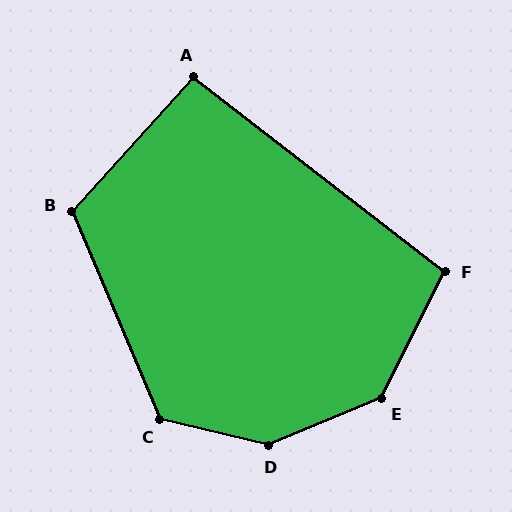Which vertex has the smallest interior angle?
A, at approximately 95 degrees.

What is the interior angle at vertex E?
Approximately 139 degrees (obtuse).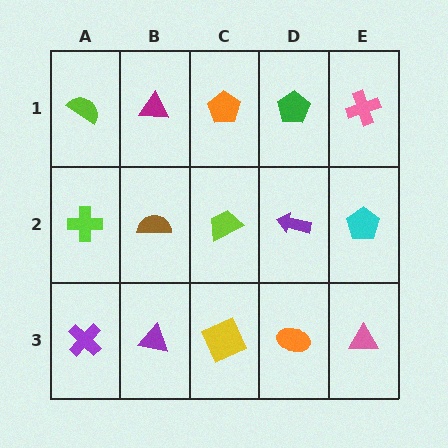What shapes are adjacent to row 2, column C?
An orange pentagon (row 1, column C), a yellow square (row 3, column C), a brown semicircle (row 2, column B), a purple arrow (row 2, column D).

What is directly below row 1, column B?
A brown semicircle.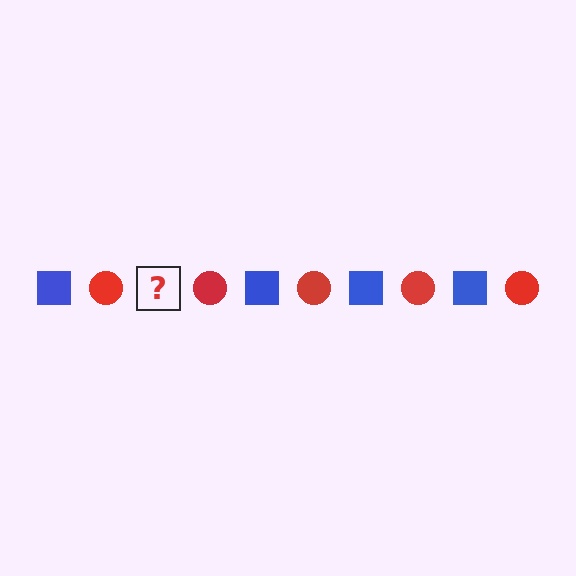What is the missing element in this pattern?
The missing element is a blue square.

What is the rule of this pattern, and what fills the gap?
The rule is that the pattern alternates between blue square and red circle. The gap should be filled with a blue square.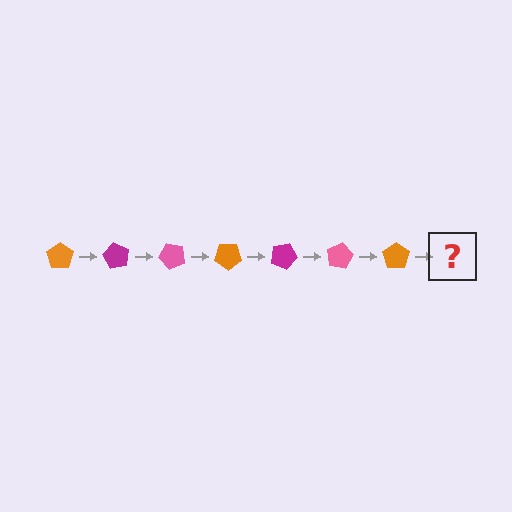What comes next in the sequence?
The next element should be a magenta pentagon, rotated 420 degrees from the start.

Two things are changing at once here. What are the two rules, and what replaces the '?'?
The two rules are that it rotates 60 degrees each step and the color cycles through orange, magenta, and pink. The '?' should be a magenta pentagon, rotated 420 degrees from the start.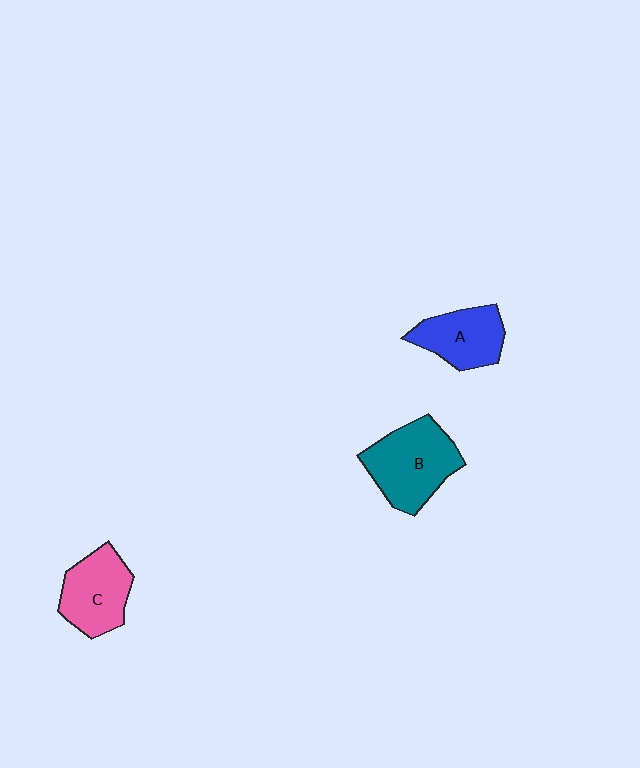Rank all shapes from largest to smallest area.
From largest to smallest: B (teal), C (pink), A (blue).